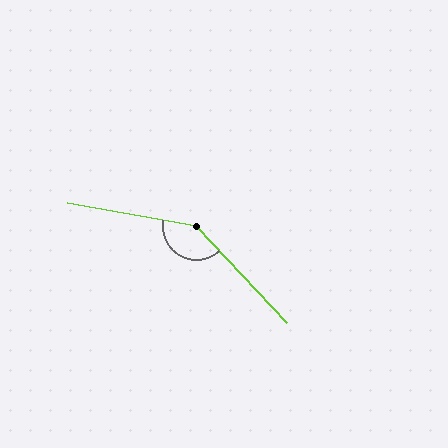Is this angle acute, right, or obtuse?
It is obtuse.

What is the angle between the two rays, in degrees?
Approximately 143 degrees.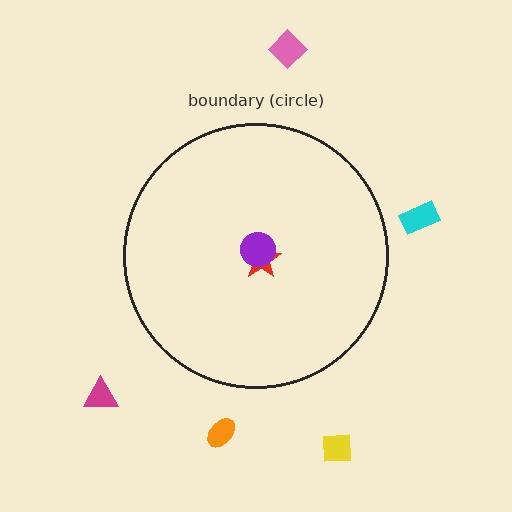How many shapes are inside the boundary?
2 inside, 5 outside.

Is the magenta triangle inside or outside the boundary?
Outside.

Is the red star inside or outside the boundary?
Inside.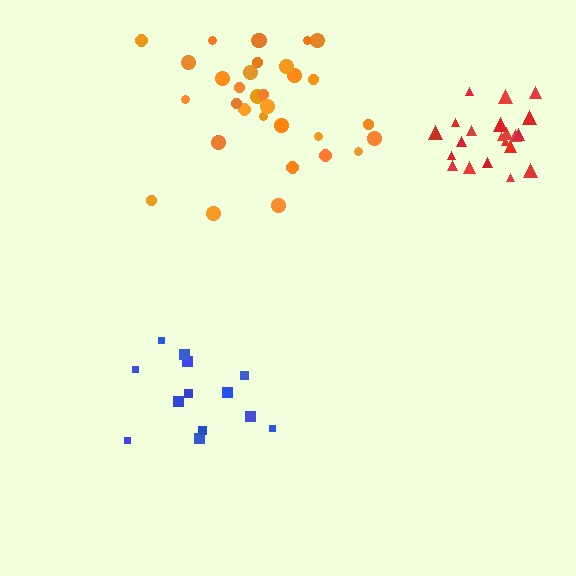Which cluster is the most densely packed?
Red.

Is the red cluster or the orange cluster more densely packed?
Red.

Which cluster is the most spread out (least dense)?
Blue.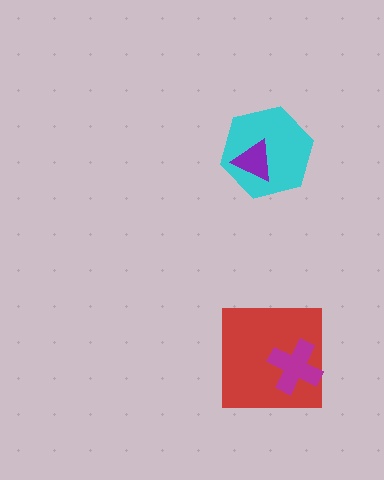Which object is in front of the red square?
The magenta cross is in front of the red square.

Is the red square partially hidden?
Yes, it is partially covered by another shape.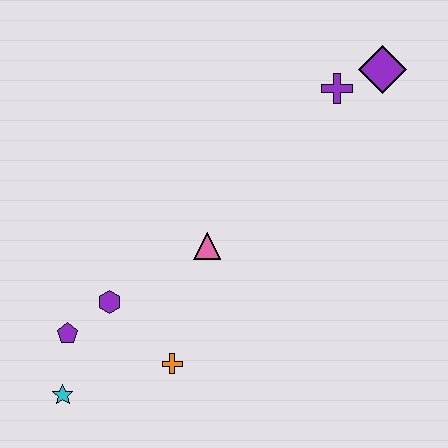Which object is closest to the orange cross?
The purple hexagon is closest to the orange cross.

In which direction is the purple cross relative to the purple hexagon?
The purple cross is to the right of the purple hexagon.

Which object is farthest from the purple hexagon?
The purple diamond is farthest from the purple hexagon.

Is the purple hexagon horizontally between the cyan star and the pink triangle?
Yes